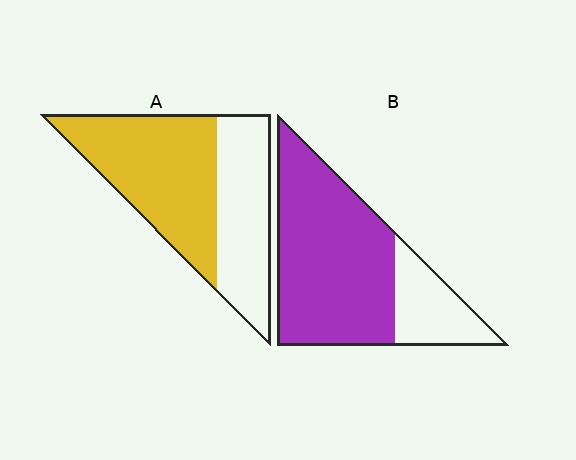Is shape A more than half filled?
Yes.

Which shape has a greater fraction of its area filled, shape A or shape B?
Shape B.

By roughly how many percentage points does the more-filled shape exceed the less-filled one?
By roughly 15 percentage points (B over A).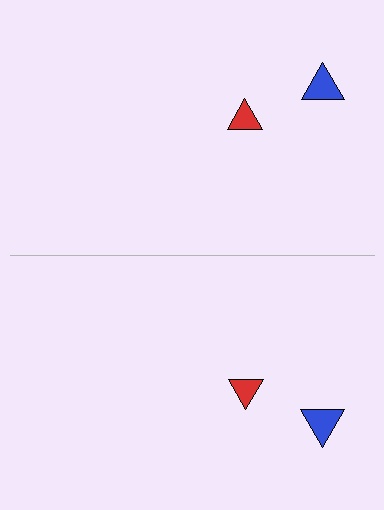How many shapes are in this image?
There are 4 shapes in this image.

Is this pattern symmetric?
Yes, this pattern has bilateral (reflection) symmetry.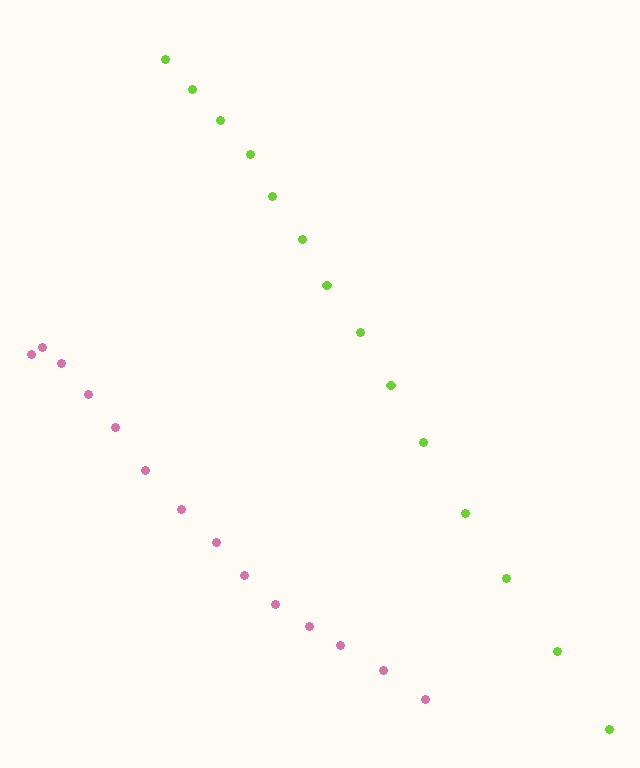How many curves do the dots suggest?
There are 2 distinct paths.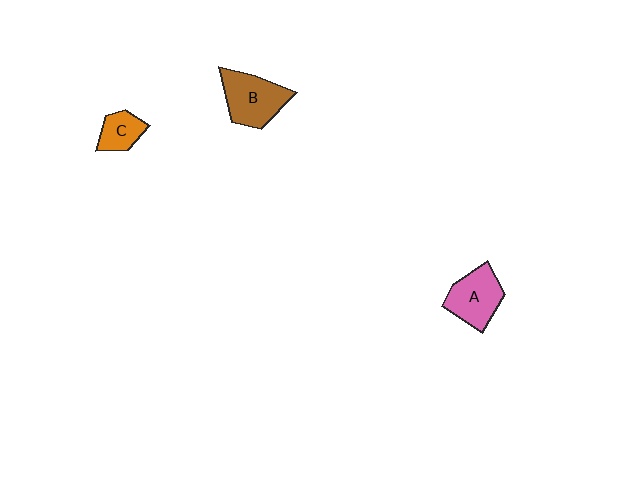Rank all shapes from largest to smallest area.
From largest to smallest: B (brown), A (pink), C (orange).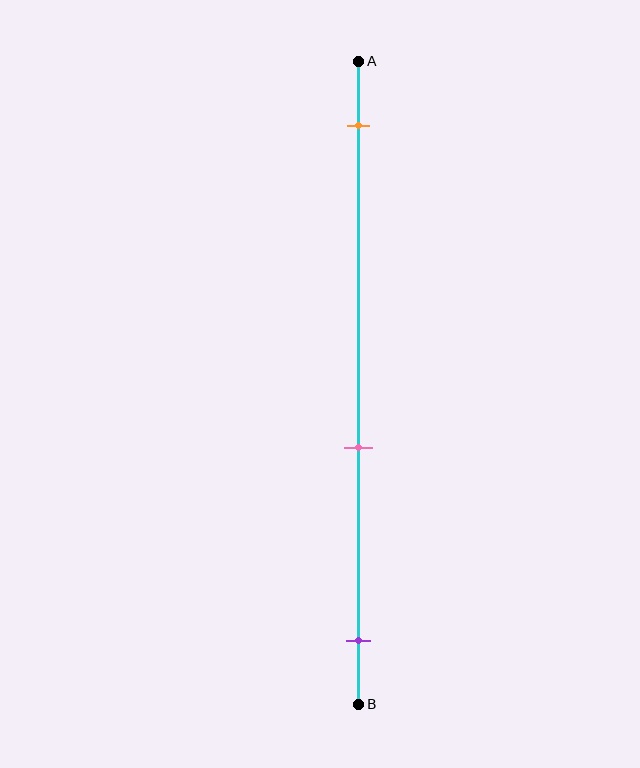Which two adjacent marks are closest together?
The pink and purple marks are the closest adjacent pair.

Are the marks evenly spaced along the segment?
No, the marks are not evenly spaced.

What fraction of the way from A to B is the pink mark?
The pink mark is approximately 60% (0.6) of the way from A to B.